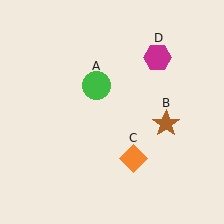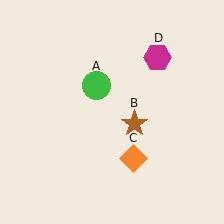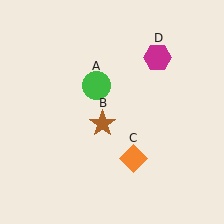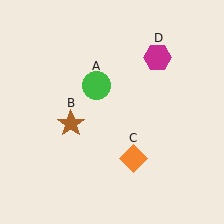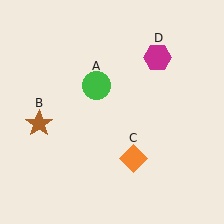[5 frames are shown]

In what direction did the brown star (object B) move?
The brown star (object B) moved left.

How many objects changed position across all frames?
1 object changed position: brown star (object B).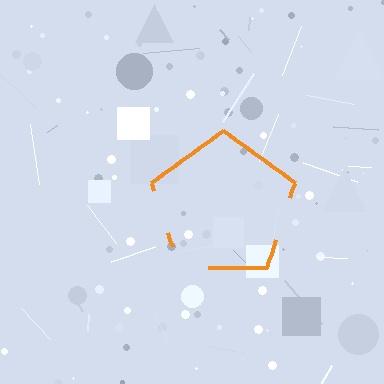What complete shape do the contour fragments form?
The contour fragments form a pentagon.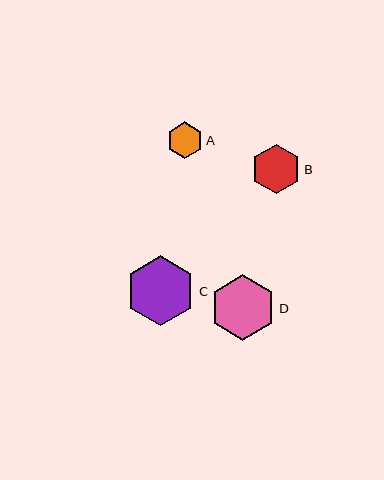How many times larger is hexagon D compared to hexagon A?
Hexagon D is approximately 1.8 times the size of hexagon A.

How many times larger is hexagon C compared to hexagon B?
Hexagon C is approximately 1.4 times the size of hexagon B.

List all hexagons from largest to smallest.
From largest to smallest: C, D, B, A.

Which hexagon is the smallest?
Hexagon A is the smallest with a size of approximately 36 pixels.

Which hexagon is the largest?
Hexagon C is the largest with a size of approximately 70 pixels.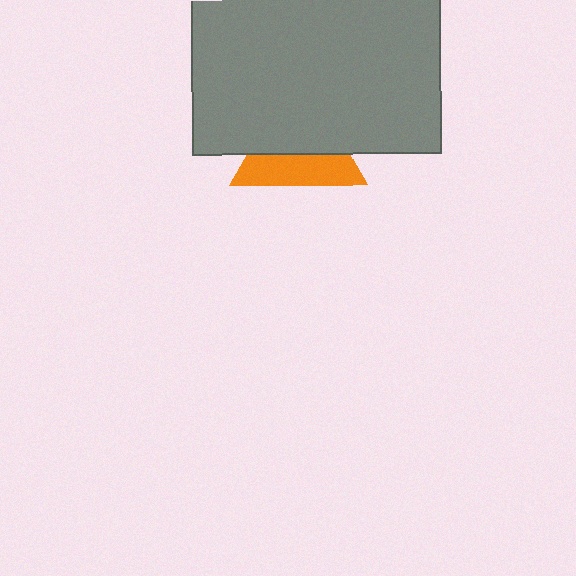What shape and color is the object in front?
The object in front is a gray rectangle.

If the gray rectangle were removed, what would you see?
You would see the complete orange triangle.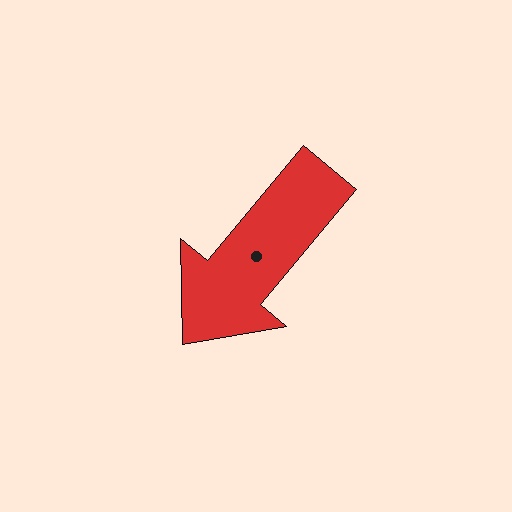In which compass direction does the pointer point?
Southwest.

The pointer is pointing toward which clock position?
Roughly 7 o'clock.